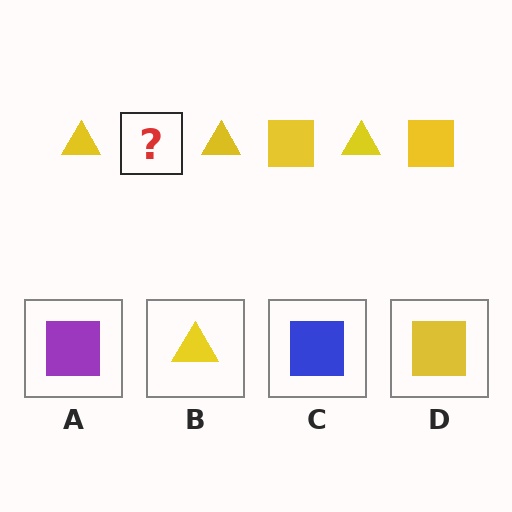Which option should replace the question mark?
Option D.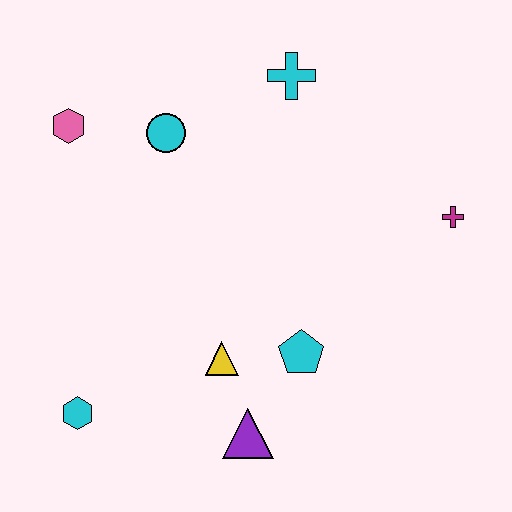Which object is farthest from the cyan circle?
The purple triangle is farthest from the cyan circle.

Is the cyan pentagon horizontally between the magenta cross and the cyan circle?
Yes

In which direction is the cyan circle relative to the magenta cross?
The cyan circle is to the left of the magenta cross.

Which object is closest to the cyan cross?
The cyan circle is closest to the cyan cross.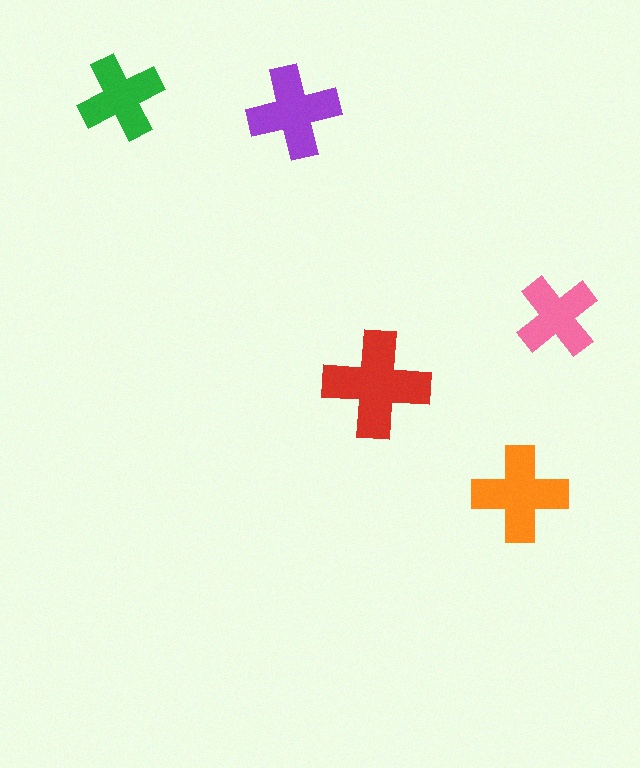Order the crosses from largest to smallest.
the red one, the orange one, the purple one, the green one, the pink one.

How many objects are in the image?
There are 5 objects in the image.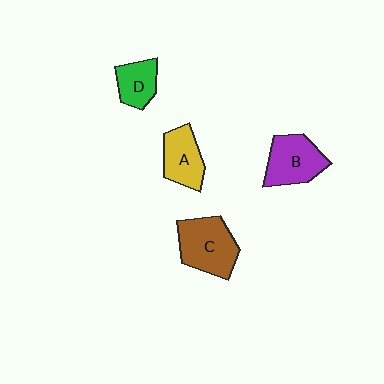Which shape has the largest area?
Shape C (brown).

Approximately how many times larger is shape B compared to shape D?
Approximately 1.5 times.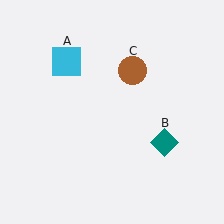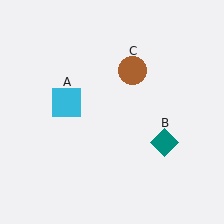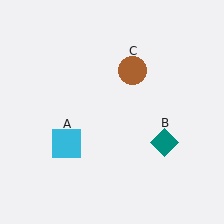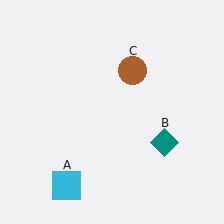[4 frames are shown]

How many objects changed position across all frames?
1 object changed position: cyan square (object A).